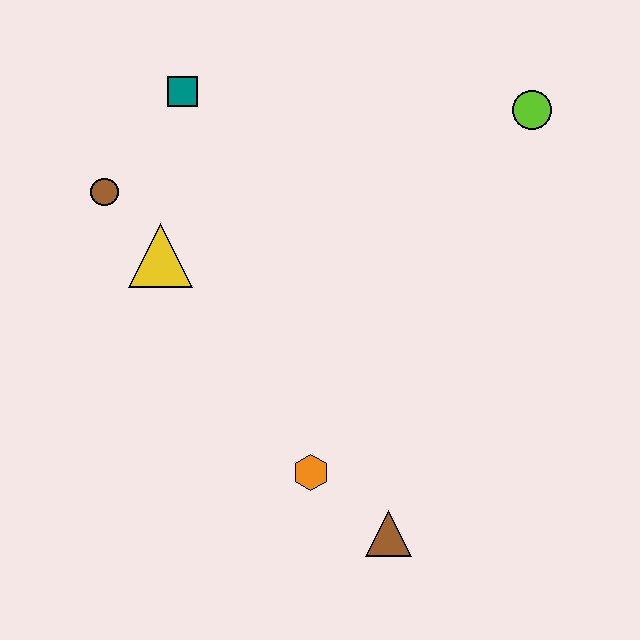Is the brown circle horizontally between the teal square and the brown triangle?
No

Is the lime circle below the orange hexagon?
No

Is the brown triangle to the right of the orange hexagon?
Yes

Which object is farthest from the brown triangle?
The teal square is farthest from the brown triangle.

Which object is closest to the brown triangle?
The orange hexagon is closest to the brown triangle.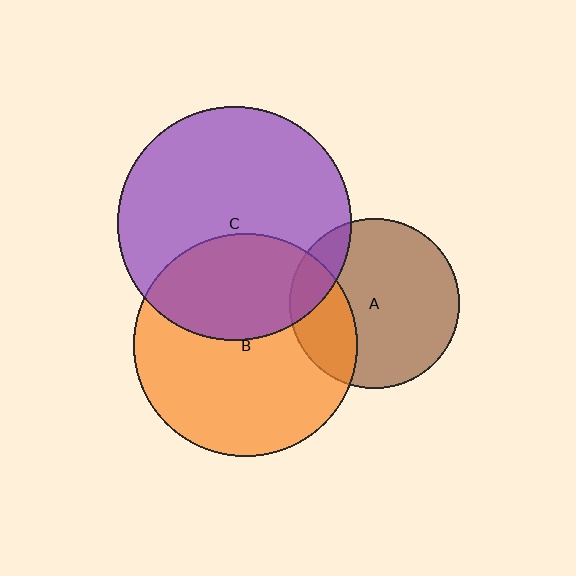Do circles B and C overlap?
Yes.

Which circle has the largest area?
Circle C (purple).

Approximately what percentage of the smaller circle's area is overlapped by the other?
Approximately 35%.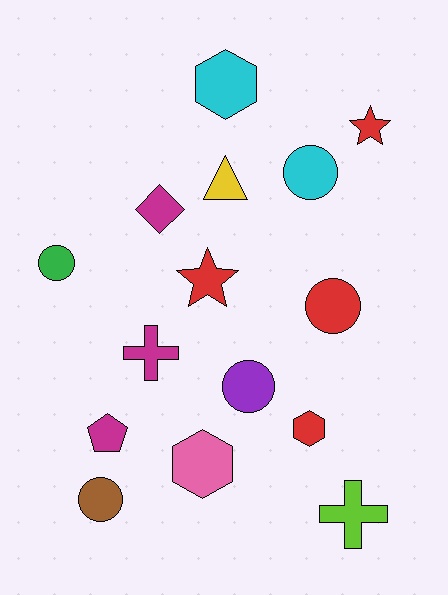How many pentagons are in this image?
There is 1 pentagon.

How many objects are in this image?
There are 15 objects.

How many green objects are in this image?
There is 1 green object.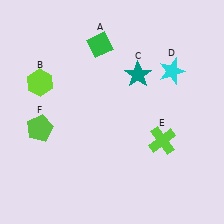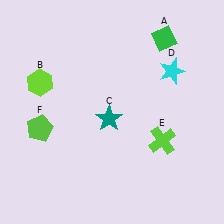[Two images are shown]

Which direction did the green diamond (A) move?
The green diamond (A) moved right.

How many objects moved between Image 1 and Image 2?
2 objects moved between the two images.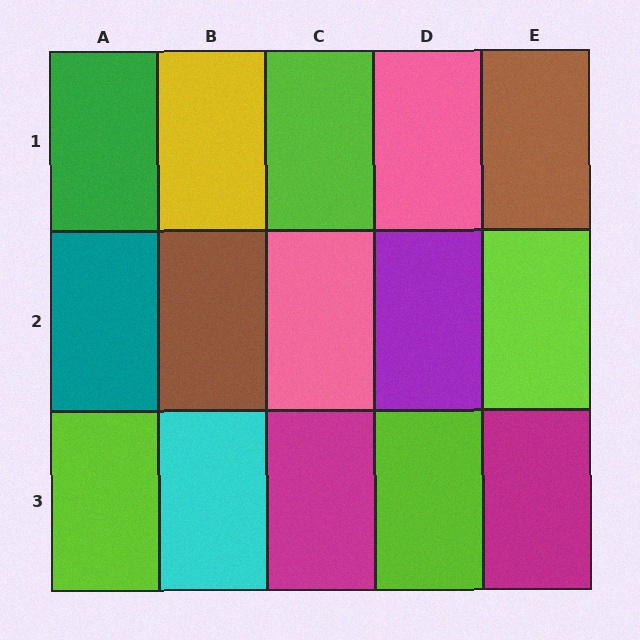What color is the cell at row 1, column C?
Lime.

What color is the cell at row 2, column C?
Pink.